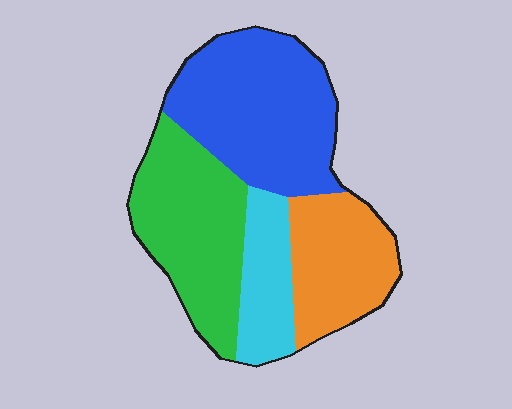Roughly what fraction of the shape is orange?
Orange takes up about one fifth (1/5) of the shape.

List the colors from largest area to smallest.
From largest to smallest: blue, green, orange, cyan.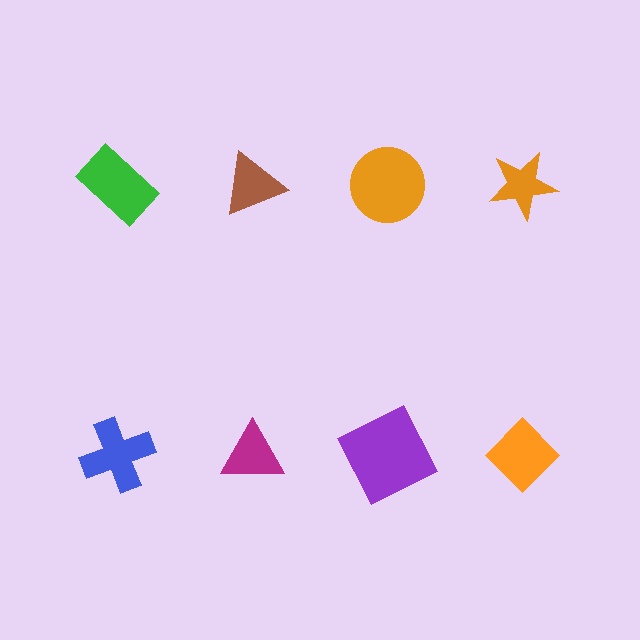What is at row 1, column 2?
A brown triangle.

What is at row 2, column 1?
A blue cross.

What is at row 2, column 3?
A purple square.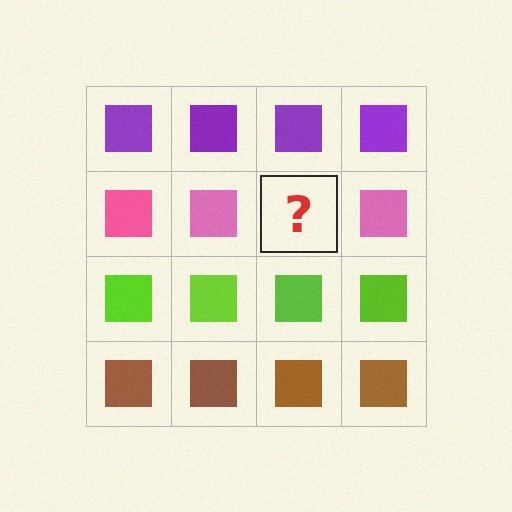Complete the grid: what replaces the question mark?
The question mark should be replaced with a pink square.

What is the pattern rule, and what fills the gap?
The rule is that each row has a consistent color. The gap should be filled with a pink square.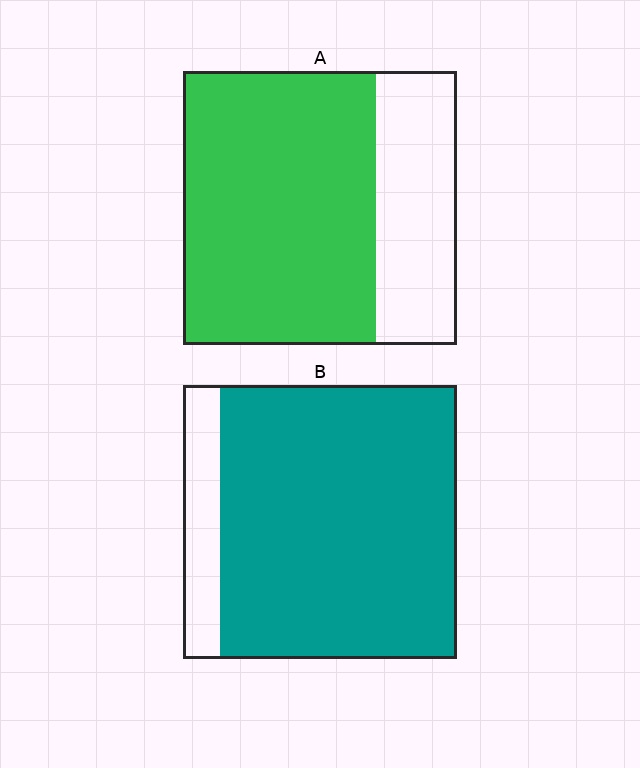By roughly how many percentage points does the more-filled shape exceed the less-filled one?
By roughly 15 percentage points (B over A).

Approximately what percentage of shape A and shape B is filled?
A is approximately 70% and B is approximately 85%.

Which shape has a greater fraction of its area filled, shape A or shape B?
Shape B.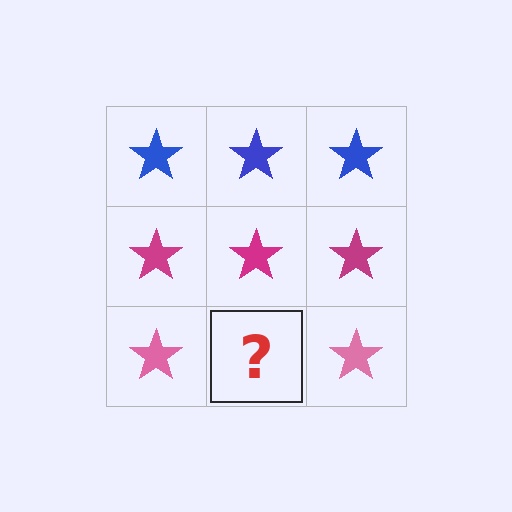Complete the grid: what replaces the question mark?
The question mark should be replaced with a pink star.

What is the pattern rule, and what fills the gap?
The rule is that each row has a consistent color. The gap should be filled with a pink star.